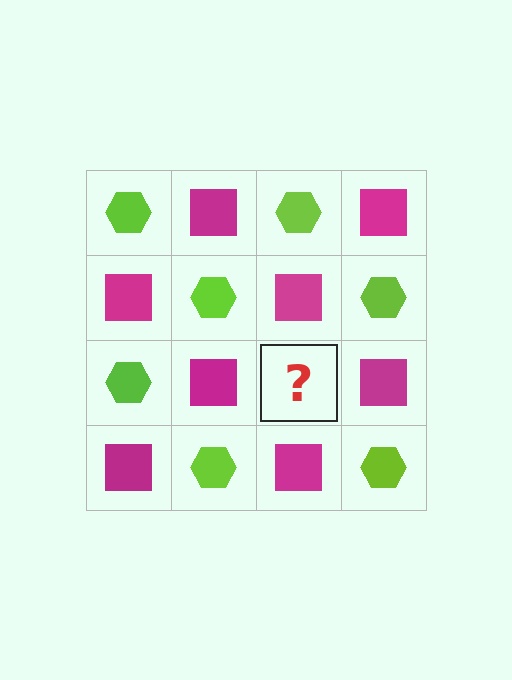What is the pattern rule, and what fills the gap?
The rule is that it alternates lime hexagon and magenta square in a checkerboard pattern. The gap should be filled with a lime hexagon.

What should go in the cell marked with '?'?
The missing cell should contain a lime hexagon.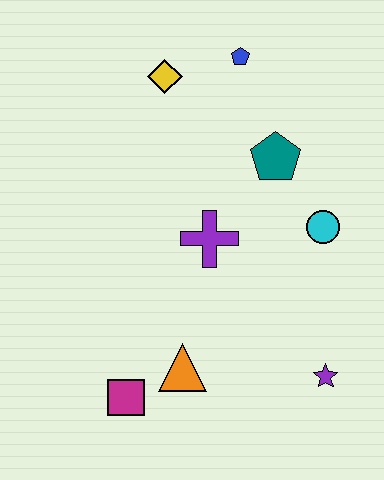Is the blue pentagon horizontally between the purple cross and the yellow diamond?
No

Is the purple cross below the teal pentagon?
Yes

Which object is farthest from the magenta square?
The blue pentagon is farthest from the magenta square.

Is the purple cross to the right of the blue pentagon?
No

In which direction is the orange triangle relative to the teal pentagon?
The orange triangle is below the teal pentagon.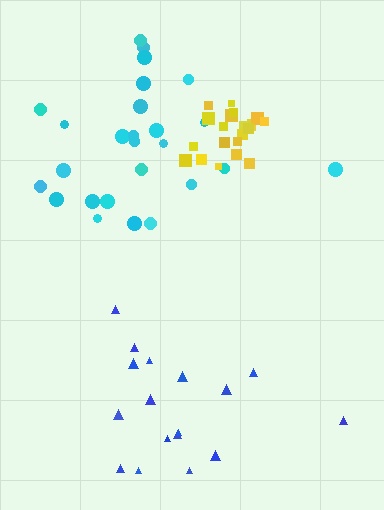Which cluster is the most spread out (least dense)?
Blue.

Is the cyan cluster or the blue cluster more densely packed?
Cyan.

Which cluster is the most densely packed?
Yellow.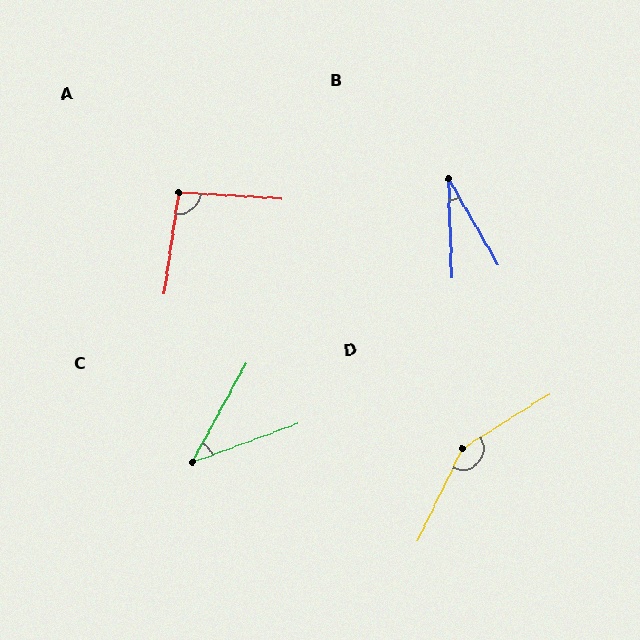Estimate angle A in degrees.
Approximately 94 degrees.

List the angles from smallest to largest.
B (28°), C (41°), A (94°), D (148°).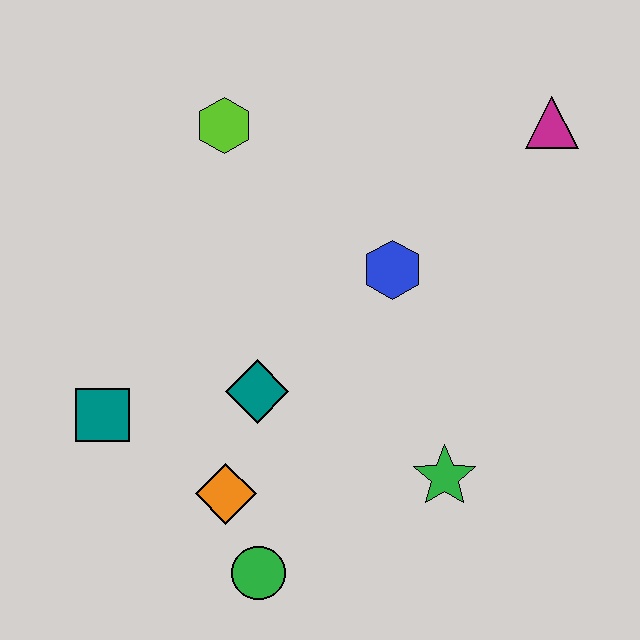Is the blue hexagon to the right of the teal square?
Yes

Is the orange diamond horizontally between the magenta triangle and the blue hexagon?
No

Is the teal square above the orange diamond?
Yes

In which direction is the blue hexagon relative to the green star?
The blue hexagon is above the green star.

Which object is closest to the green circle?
The orange diamond is closest to the green circle.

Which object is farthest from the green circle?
The magenta triangle is farthest from the green circle.